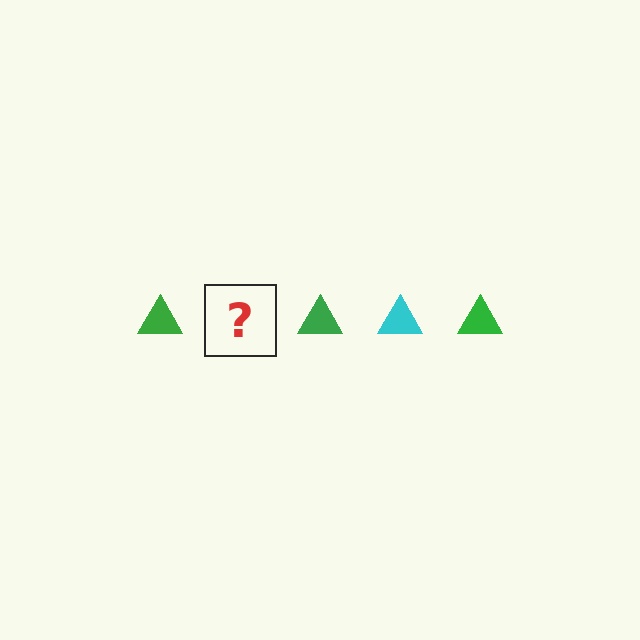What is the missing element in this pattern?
The missing element is a cyan triangle.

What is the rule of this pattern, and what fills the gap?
The rule is that the pattern cycles through green, cyan triangles. The gap should be filled with a cyan triangle.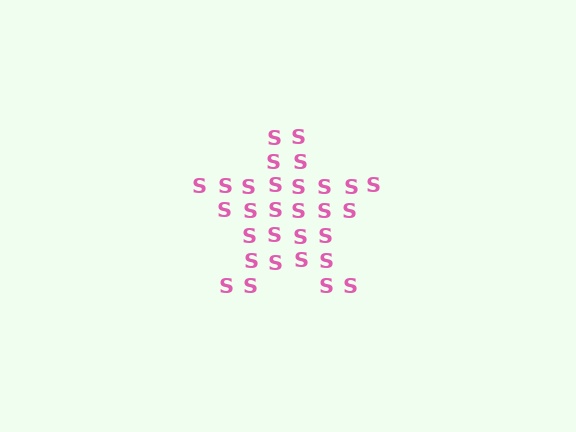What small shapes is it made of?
It is made of small letter S's.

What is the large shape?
The large shape is a star.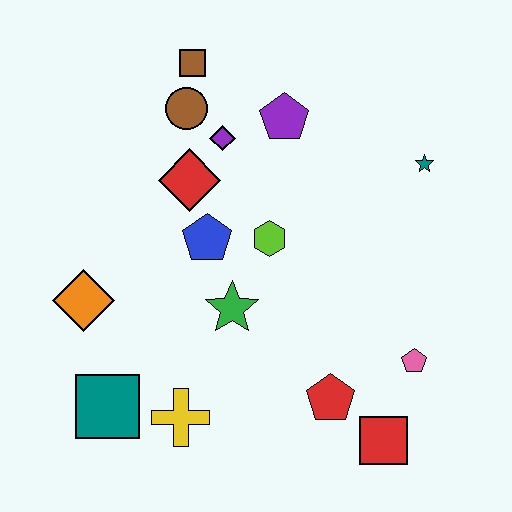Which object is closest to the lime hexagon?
The blue pentagon is closest to the lime hexagon.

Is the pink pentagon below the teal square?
No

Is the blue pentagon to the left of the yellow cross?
No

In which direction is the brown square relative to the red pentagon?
The brown square is above the red pentagon.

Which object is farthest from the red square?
The brown square is farthest from the red square.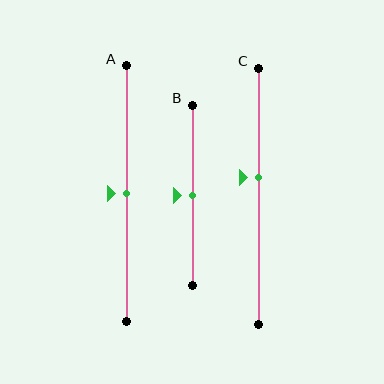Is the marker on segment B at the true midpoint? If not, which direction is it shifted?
Yes, the marker on segment B is at the true midpoint.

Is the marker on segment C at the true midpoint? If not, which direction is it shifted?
No, the marker on segment C is shifted upward by about 7% of the segment length.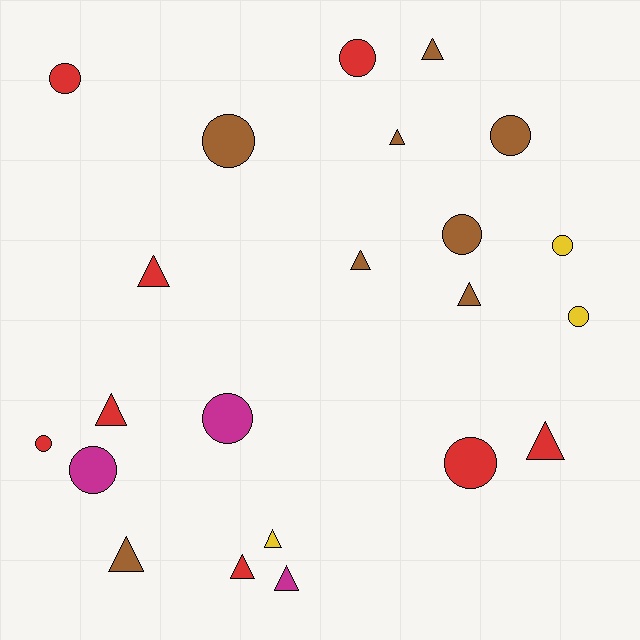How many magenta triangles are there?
There is 1 magenta triangle.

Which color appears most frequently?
Brown, with 8 objects.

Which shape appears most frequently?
Circle, with 11 objects.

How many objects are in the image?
There are 22 objects.